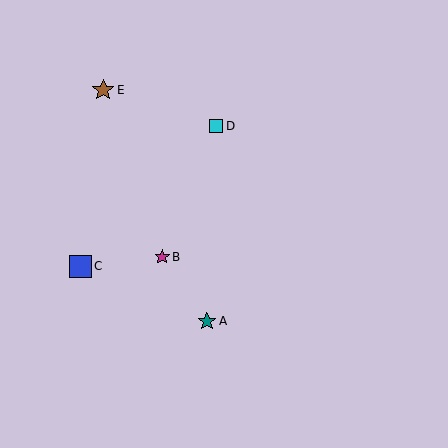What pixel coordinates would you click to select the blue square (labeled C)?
Click at (81, 266) to select the blue square C.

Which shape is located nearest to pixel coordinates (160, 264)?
The magenta star (labeled B) at (162, 257) is nearest to that location.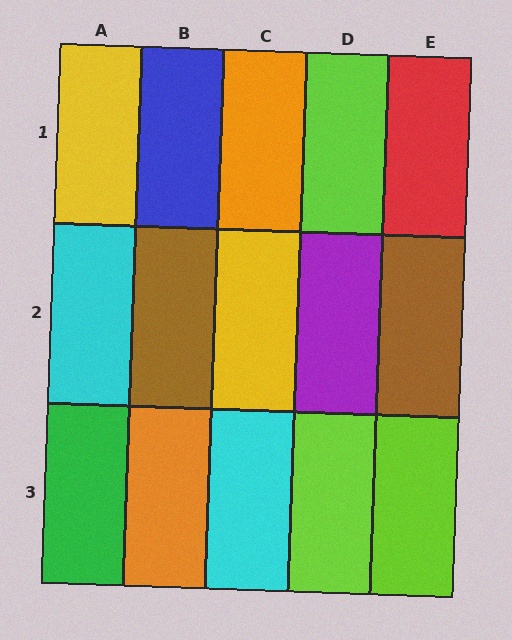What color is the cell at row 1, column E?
Red.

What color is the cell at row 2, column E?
Brown.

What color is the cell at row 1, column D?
Lime.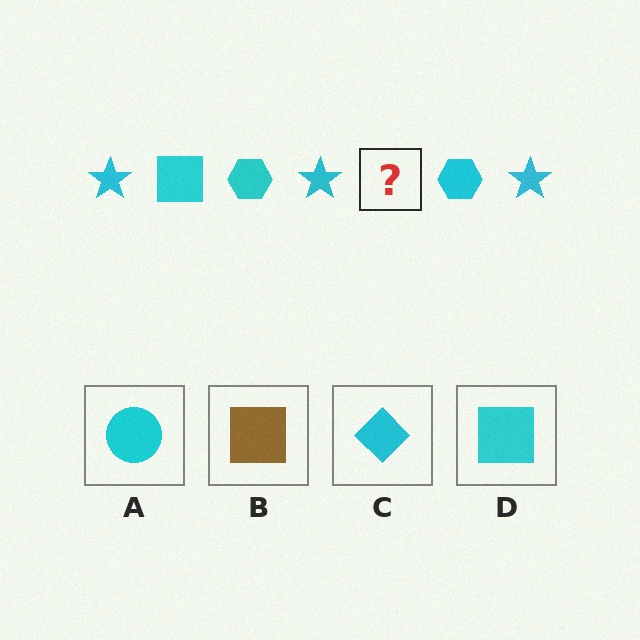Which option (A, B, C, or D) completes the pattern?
D.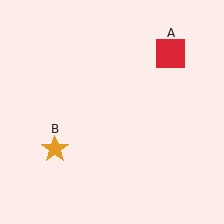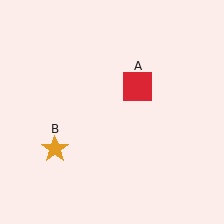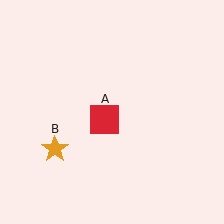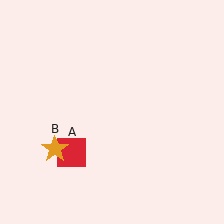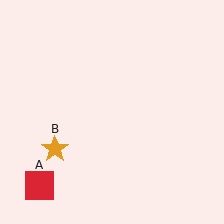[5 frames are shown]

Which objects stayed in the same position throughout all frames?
Orange star (object B) remained stationary.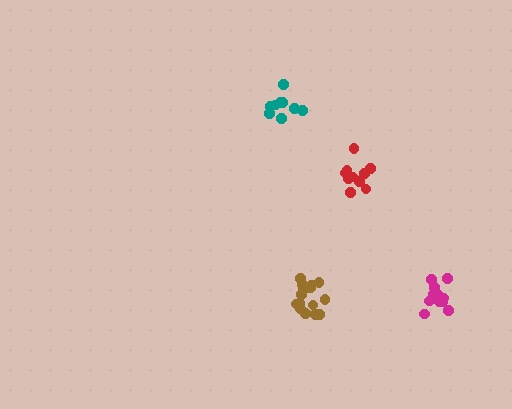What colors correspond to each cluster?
The clusters are colored: red, teal, magenta, brown.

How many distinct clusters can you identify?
There are 4 distinct clusters.